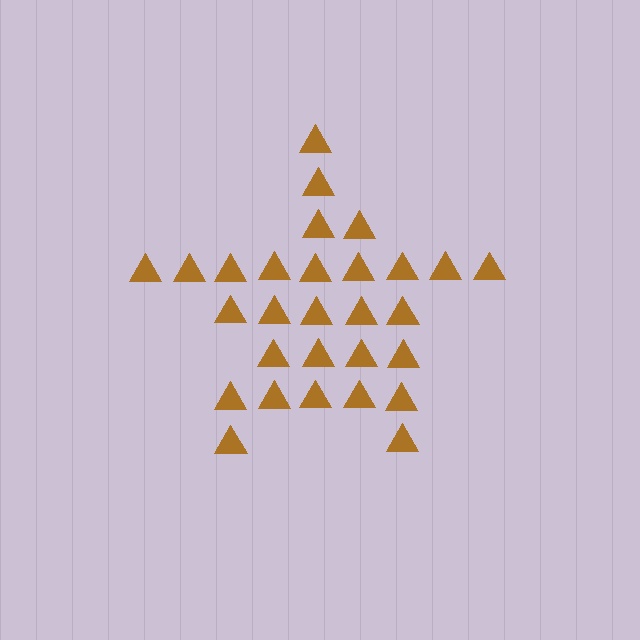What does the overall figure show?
The overall figure shows a star.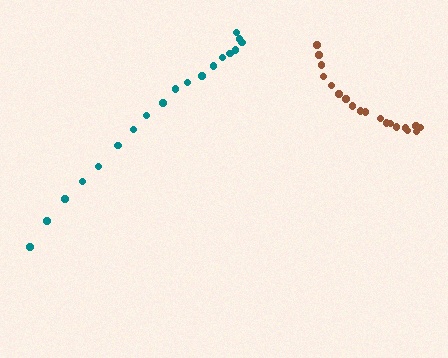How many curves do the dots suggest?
There are 2 distinct paths.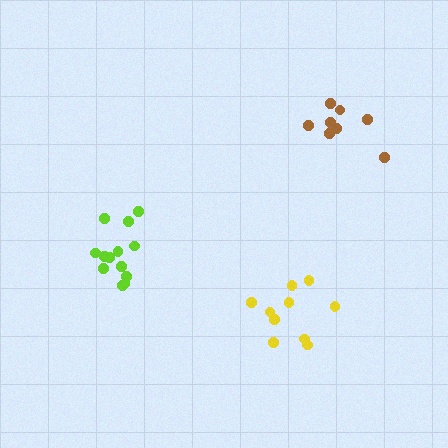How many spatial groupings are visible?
There are 3 spatial groupings.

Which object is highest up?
The brown cluster is topmost.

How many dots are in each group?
Group 1: 8 dots, Group 2: 10 dots, Group 3: 13 dots (31 total).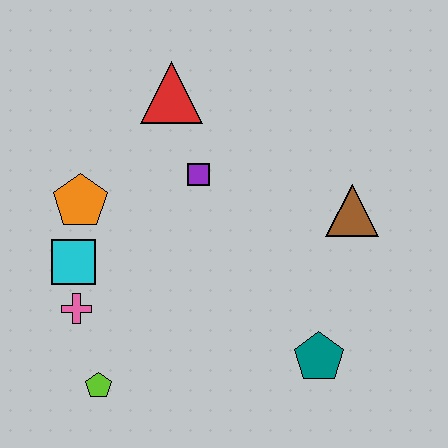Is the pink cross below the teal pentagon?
No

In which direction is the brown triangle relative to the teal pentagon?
The brown triangle is above the teal pentagon.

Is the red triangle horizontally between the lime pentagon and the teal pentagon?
Yes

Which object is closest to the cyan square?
The pink cross is closest to the cyan square.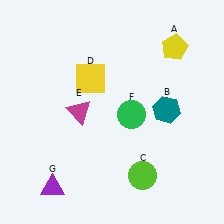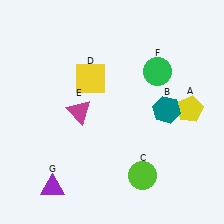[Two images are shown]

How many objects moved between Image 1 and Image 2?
2 objects moved between the two images.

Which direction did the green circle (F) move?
The green circle (F) moved up.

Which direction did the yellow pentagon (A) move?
The yellow pentagon (A) moved down.